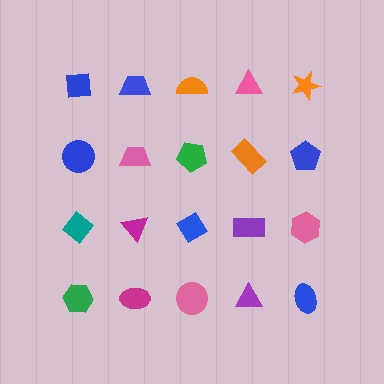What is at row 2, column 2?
A pink trapezoid.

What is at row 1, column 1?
A blue square.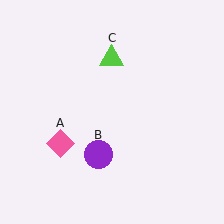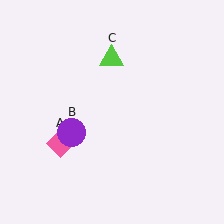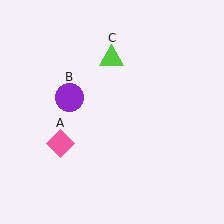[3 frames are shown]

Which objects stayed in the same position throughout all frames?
Pink diamond (object A) and lime triangle (object C) remained stationary.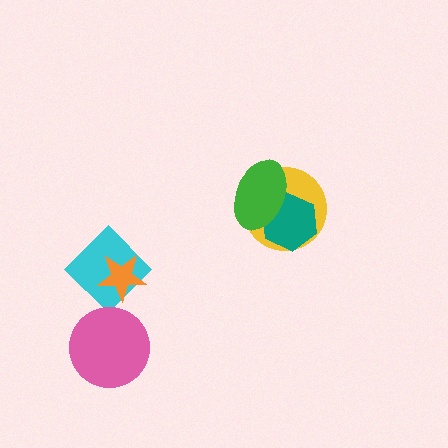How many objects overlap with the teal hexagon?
2 objects overlap with the teal hexagon.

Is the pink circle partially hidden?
No, no other shape covers it.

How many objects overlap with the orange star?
1 object overlaps with the orange star.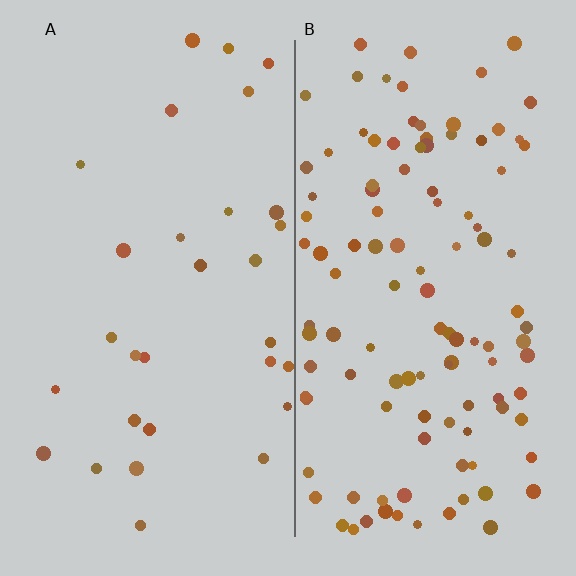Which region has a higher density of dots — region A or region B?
B (the right).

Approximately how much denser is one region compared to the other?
Approximately 3.8× — region B over region A.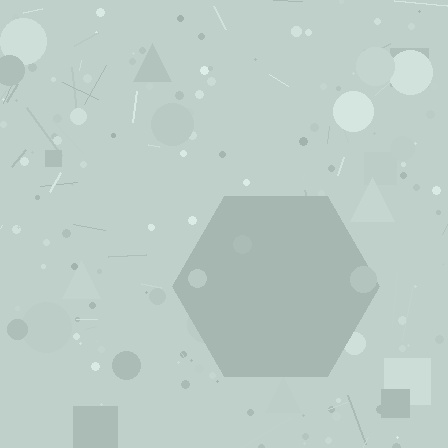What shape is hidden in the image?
A hexagon is hidden in the image.